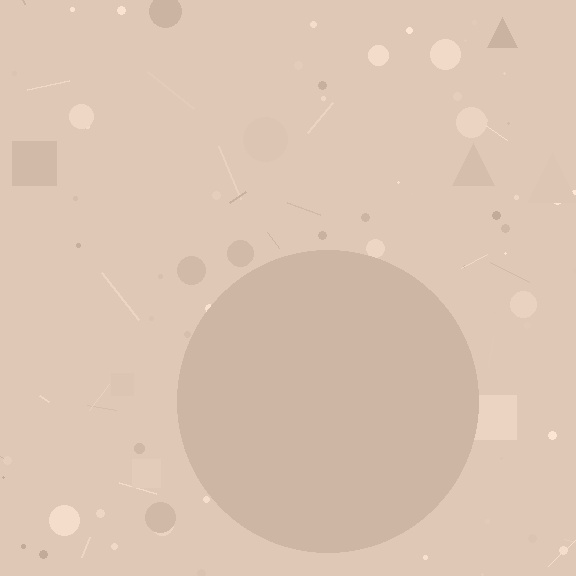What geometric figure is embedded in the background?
A circle is embedded in the background.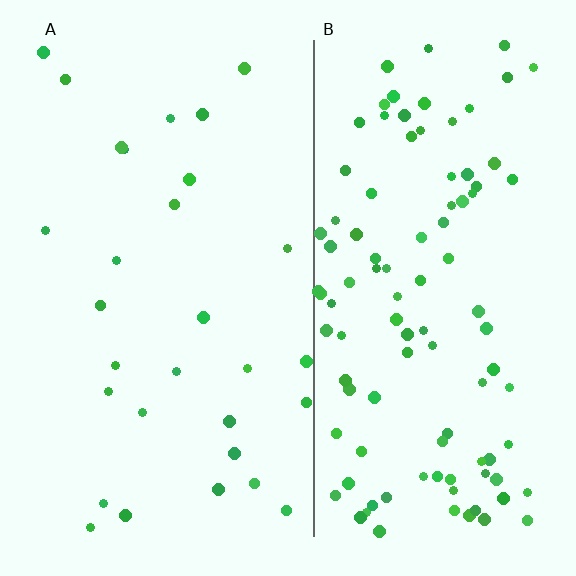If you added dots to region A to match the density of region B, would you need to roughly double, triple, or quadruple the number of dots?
Approximately quadruple.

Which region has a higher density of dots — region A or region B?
B (the right).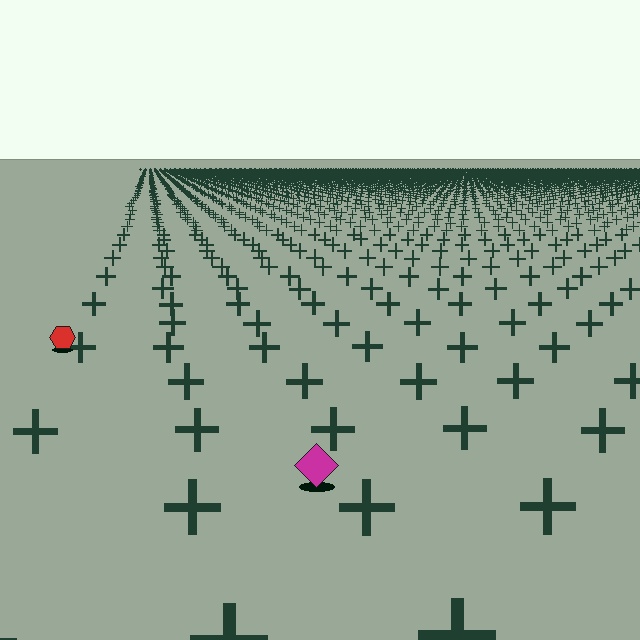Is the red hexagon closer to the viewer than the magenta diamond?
No. The magenta diamond is closer — you can tell from the texture gradient: the ground texture is coarser near it.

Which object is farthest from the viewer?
The red hexagon is farthest from the viewer. It appears smaller and the ground texture around it is denser.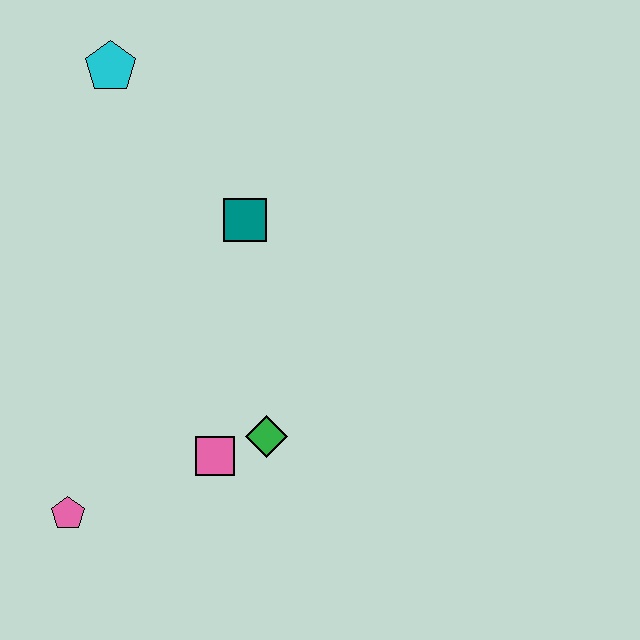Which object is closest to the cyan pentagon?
The teal square is closest to the cyan pentagon.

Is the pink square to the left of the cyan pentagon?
No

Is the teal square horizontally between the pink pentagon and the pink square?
No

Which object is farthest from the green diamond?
The cyan pentagon is farthest from the green diamond.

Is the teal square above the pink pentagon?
Yes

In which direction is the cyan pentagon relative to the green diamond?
The cyan pentagon is above the green diamond.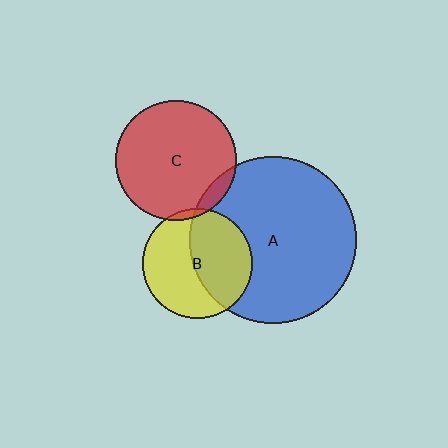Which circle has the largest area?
Circle A (blue).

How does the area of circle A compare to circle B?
Approximately 2.3 times.